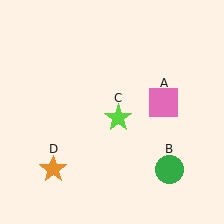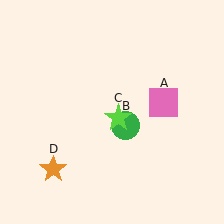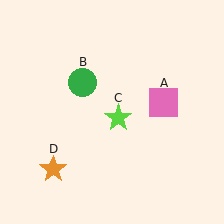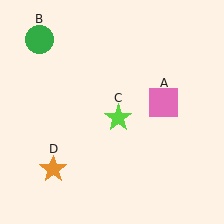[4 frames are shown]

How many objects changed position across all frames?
1 object changed position: green circle (object B).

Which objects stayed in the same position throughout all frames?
Pink square (object A) and lime star (object C) and orange star (object D) remained stationary.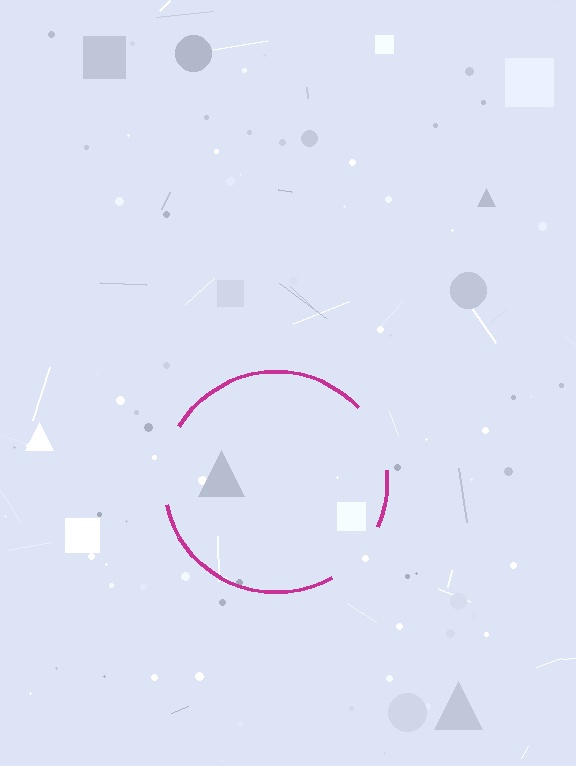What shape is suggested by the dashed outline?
The dashed outline suggests a circle.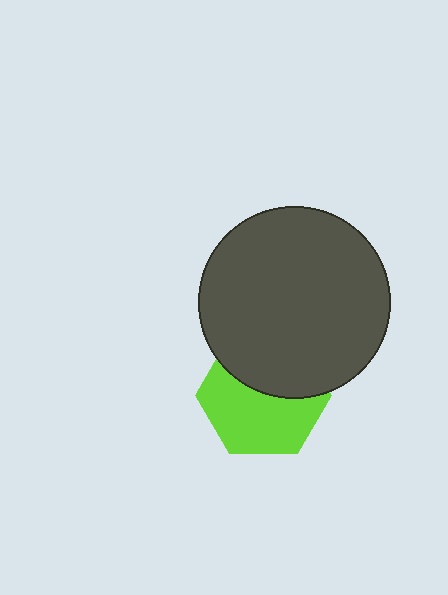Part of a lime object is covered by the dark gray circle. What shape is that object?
It is a hexagon.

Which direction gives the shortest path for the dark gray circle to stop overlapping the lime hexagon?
Moving up gives the shortest separation.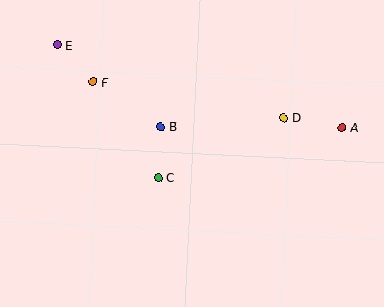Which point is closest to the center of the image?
Point B at (161, 127) is closest to the center.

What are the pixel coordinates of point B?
Point B is at (161, 127).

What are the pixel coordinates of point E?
Point E is at (57, 45).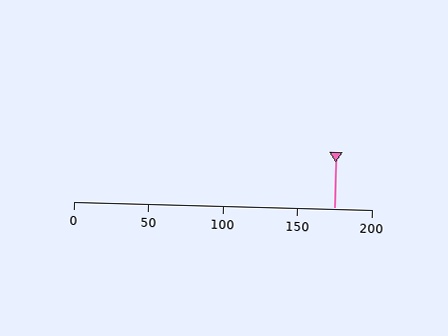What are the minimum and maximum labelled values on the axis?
The axis runs from 0 to 200.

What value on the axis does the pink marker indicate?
The marker indicates approximately 175.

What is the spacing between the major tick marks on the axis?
The major ticks are spaced 50 apart.